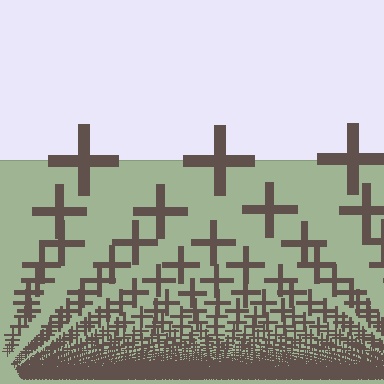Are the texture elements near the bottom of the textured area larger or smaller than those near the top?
Smaller. The gradient is inverted — elements near the bottom are smaller and denser.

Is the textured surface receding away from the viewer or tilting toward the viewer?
The surface appears to tilt toward the viewer. Texture elements get larger and sparser toward the top.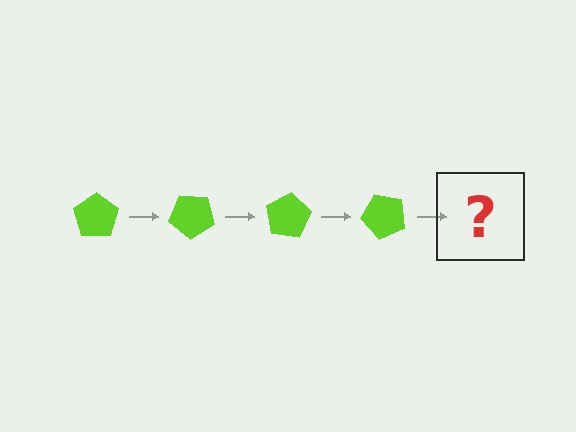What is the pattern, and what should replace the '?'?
The pattern is that the pentagon rotates 40 degrees each step. The '?' should be a lime pentagon rotated 160 degrees.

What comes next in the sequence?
The next element should be a lime pentagon rotated 160 degrees.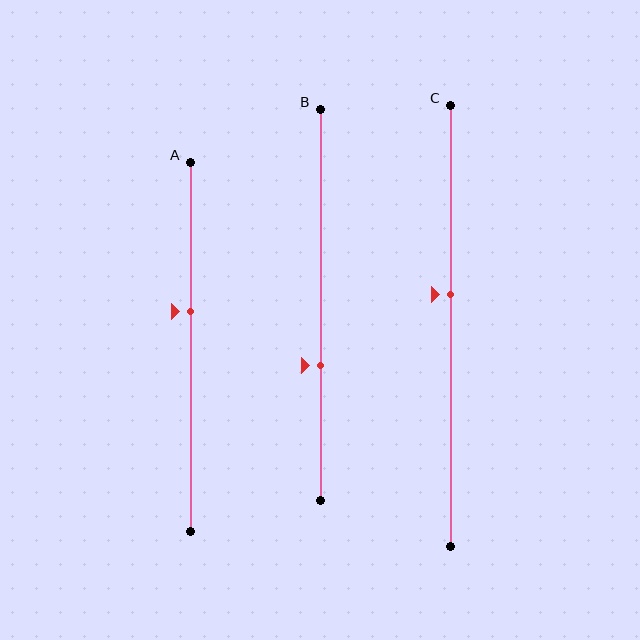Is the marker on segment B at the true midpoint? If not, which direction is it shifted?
No, the marker on segment B is shifted downward by about 15% of the segment length.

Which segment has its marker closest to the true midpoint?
Segment C has its marker closest to the true midpoint.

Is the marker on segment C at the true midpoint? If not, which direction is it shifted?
No, the marker on segment C is shifted upward by about 7% of the segment length.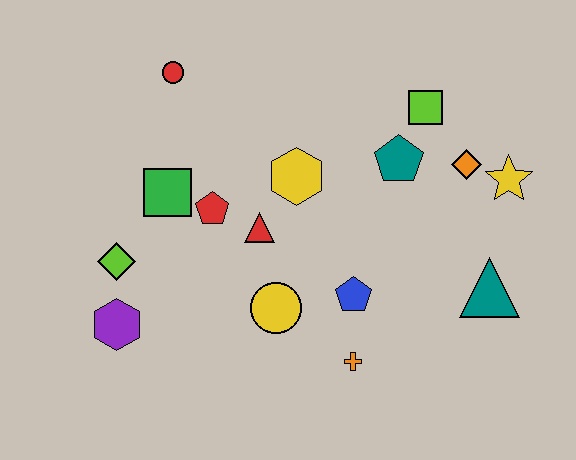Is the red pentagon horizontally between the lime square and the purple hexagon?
Yes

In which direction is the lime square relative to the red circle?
The lime square is to the right of the red circle.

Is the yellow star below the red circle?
Yes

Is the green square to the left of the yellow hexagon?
Yes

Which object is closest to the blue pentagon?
The orange cross is closest to the blue pentagon.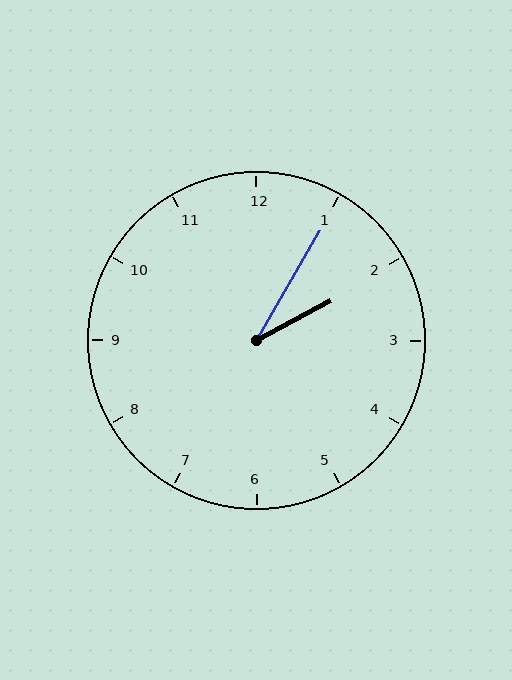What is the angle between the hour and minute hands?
Approximately 32 degrees.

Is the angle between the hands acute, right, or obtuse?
It is acute.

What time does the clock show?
2:05.